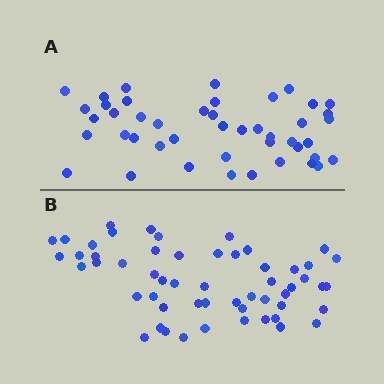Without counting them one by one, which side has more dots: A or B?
Region B (the bottom region) has more dots.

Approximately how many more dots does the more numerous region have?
Region B has roughly 10 or so more dots than region A.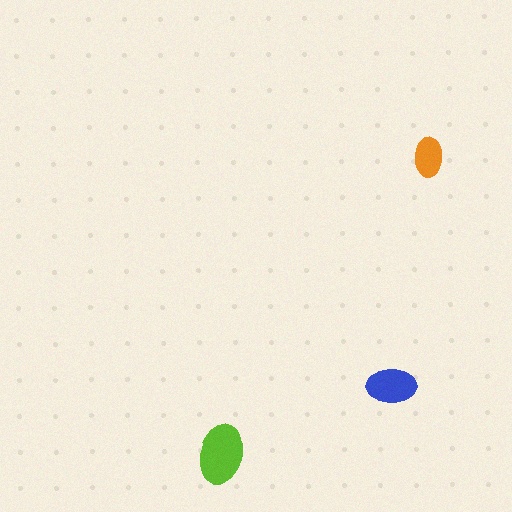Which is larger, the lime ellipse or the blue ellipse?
The lime one.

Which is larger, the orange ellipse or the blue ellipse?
The blue one.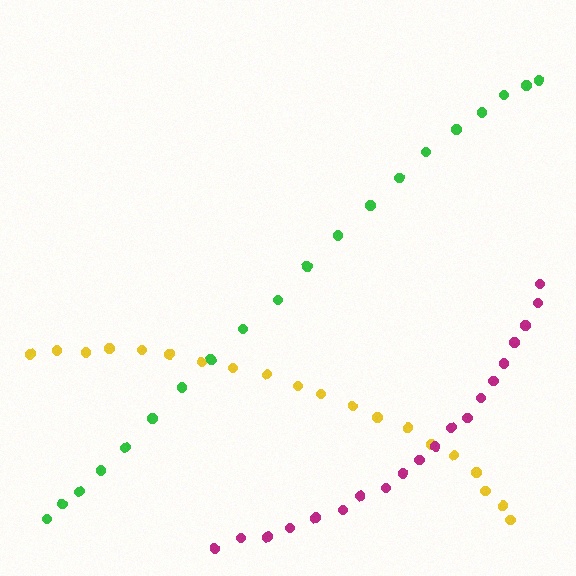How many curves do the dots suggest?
There are 3 distinct paths.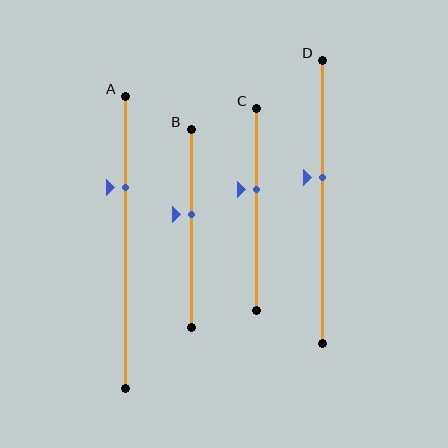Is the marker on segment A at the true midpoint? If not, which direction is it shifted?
No, the marker on segment A is shifted upward by about 19% of the segment length.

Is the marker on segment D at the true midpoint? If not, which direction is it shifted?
No, the marker on segment D is shifted upward by about 9% of the segment length.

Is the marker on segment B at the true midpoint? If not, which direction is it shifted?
No, the marker on segment B is shifted upward by about 7% of the segment length.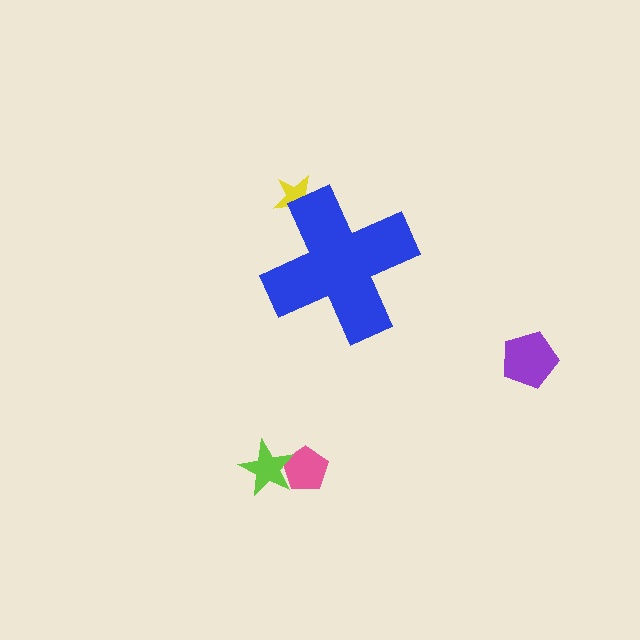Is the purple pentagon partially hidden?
No, the purple pentagon is fully visible.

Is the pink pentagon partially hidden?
No, the pink pentagon is fully visible.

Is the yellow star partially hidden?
Yes, the yellow star is partially hidden behind the blue cross.